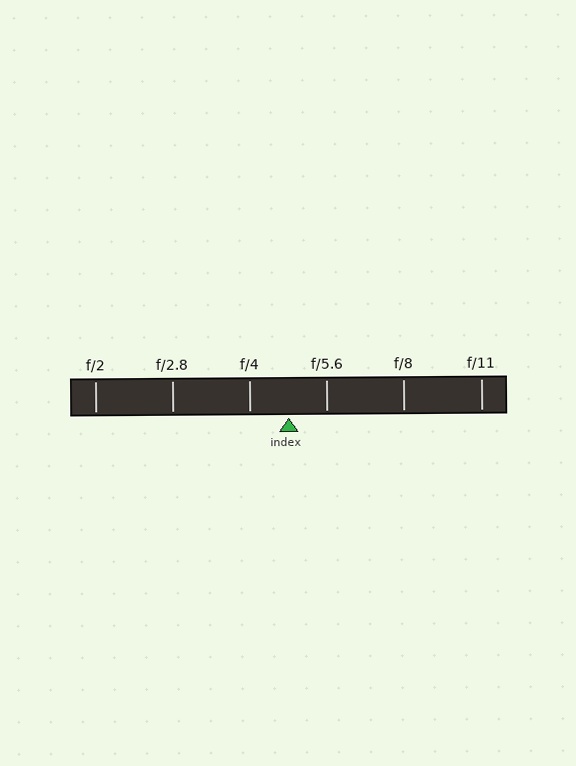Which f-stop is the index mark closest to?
The index mark is closest to f/5.6.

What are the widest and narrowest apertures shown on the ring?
The widest aperture shown is f/2 and the narrowest is f/11.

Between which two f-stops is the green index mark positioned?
The index mark is between f/4 and f/5.6.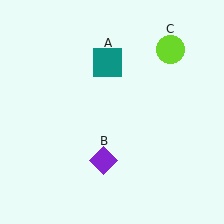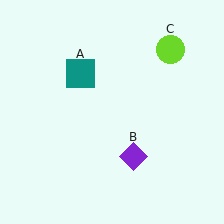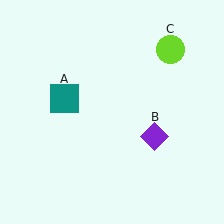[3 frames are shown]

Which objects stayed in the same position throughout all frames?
Lime circle (object C) remained stationary.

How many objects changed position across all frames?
2 objects changed position: teal square (object A), purple diamond (object B).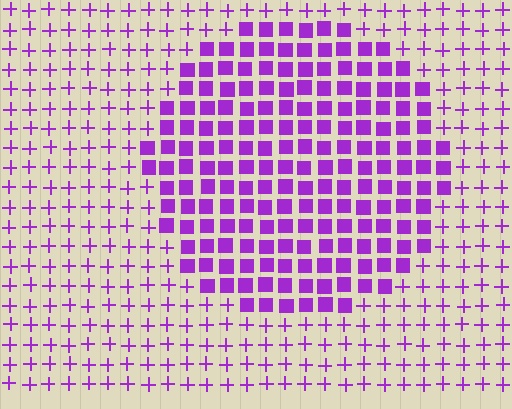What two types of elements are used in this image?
The image uses squares inside the circle region and plus signs outside it.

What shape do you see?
I see a circle.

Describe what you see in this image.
The image is filled with small purple elements arranged in a uniform grid. A circle-shaped region contains squares, while the surrounding area contains plus signs. The boundary is defined purely by the change in element shape.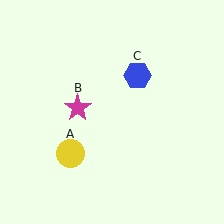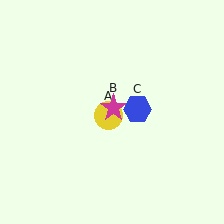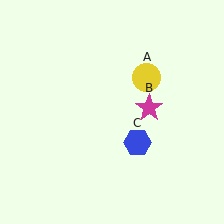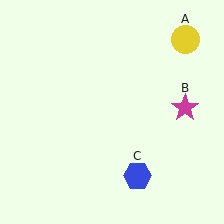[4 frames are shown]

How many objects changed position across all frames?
3 objects changed position: yellow circle (object A), magenta star (object B), blue hexagon (object C).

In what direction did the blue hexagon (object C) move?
The blue hexagon (object C) moved down.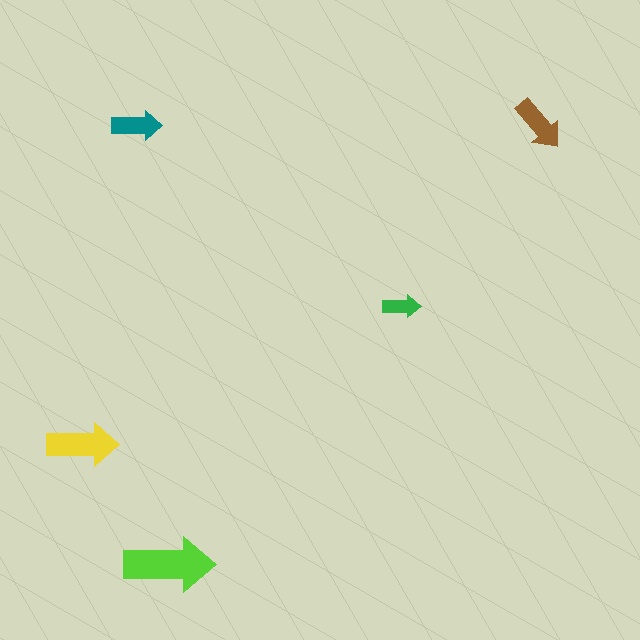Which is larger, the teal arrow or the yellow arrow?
The yellow one.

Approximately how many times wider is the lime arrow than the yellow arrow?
About 1.5 times wider.